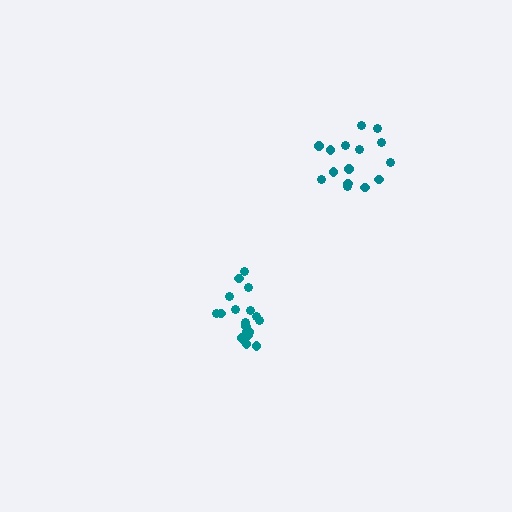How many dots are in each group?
Group 1: 20 dots, Group 2: 15 dots (35 total).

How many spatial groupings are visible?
There are 2 spatial groupings.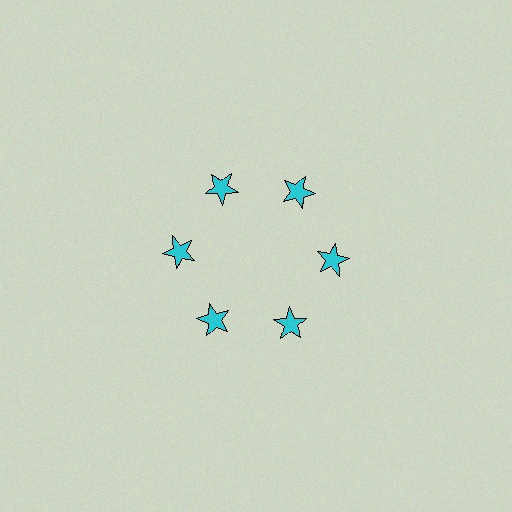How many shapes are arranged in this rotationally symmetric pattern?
There are 6 shapes, arranged in 6 groups of 1.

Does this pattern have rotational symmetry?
Yes, this pattern has 6-fold rotational symmetry. It looks the same after rotating 60 degrees around the center.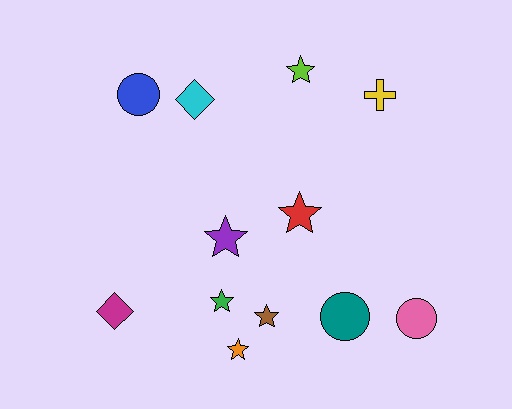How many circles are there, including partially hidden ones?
There are 3 circles.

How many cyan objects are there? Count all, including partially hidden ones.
There is 1 cyan object.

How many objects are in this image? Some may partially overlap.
There are 12 objects.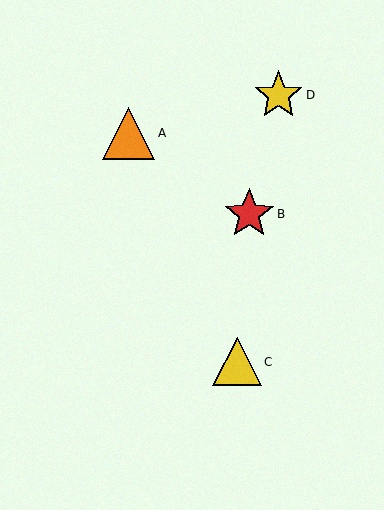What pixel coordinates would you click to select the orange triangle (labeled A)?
Click at (129, 133) to select the orange triangle A.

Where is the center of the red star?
The center of the red star is at (249, 214).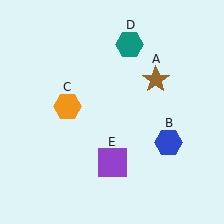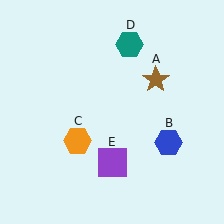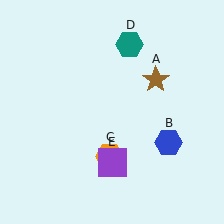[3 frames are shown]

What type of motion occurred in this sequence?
The orange hexagon (object C) rotated counterclockwise around the center of the scene.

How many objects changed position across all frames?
1 object changed position: orange hexagon (object C).